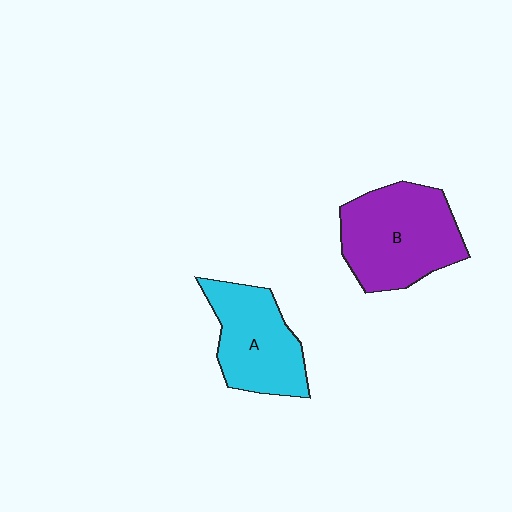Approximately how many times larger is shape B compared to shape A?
Approximately 1.2 times.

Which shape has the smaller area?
Shape A (cyan).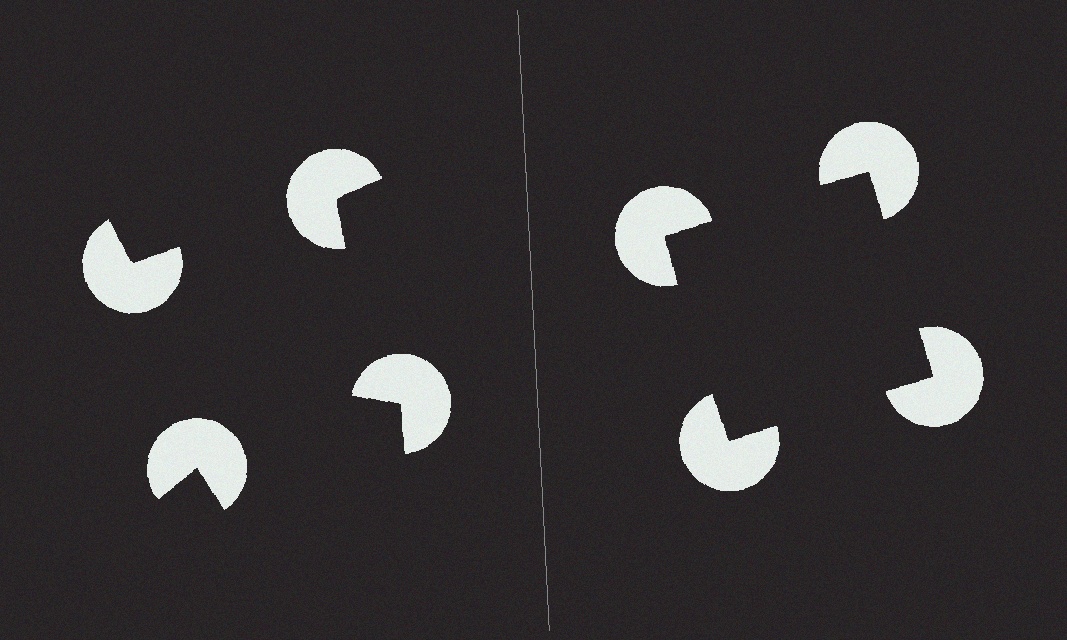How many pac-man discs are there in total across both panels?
8 — 4 on each side.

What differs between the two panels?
The pac-man discs are positioned identically on both sides; only the wedge orientations differ. On the right they align to a square; on the left they are misaligned.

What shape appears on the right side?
An illusory square.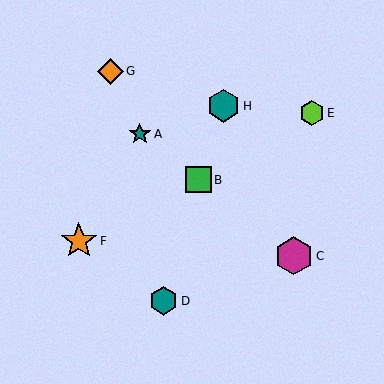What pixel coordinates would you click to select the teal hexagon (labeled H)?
Click at (223, 106) to select the teal hexagon H.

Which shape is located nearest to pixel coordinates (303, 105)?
The lime hexagon (labeled E) at (312, 113) is nearest to that location.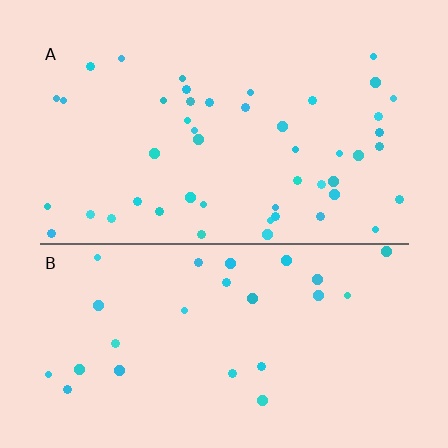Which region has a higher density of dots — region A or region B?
A (the top).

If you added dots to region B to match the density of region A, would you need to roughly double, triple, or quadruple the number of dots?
Approximately double.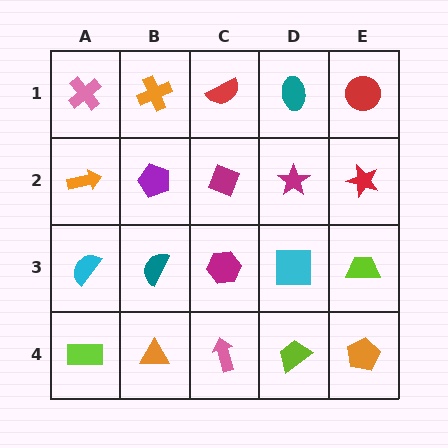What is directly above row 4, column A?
A cyan semicircle.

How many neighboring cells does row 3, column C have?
4.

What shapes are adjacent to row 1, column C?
A magenta diamond (row 2, column C), an orange cross (row 1, column B), a teal ellipse (row 1, column D).